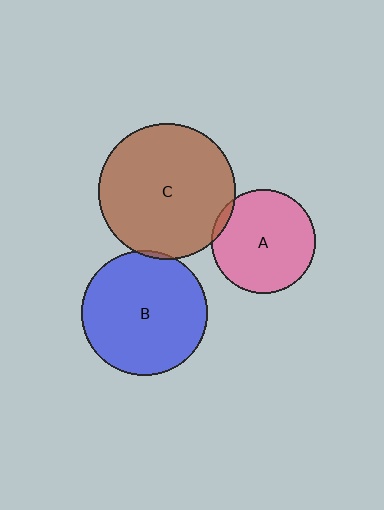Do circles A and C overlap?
Yes.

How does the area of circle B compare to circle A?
Approximately 1.5 times.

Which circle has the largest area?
Circle C (brown).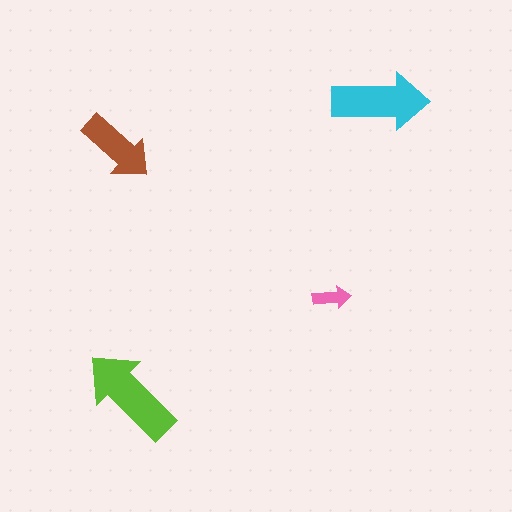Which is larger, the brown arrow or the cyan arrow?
The cyan one.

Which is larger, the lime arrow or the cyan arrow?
The lime one.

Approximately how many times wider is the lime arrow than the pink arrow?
About 2.5 times wider.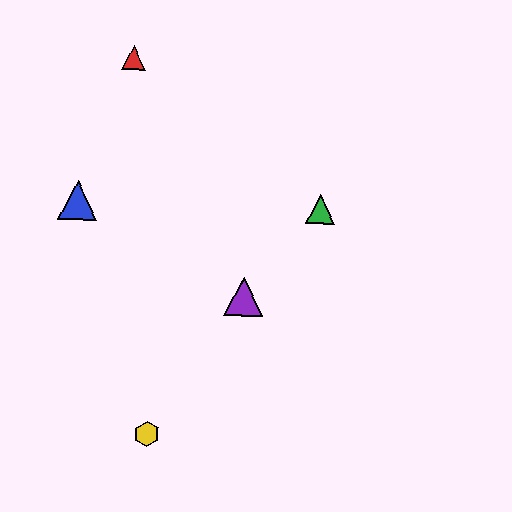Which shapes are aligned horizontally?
The blue triangle, the green triangle are aligned horizontally.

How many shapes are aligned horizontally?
2 shapes (the blue triangle, the green triangle) are aligned horizontally.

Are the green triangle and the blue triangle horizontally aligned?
Yes, both are at y≈209.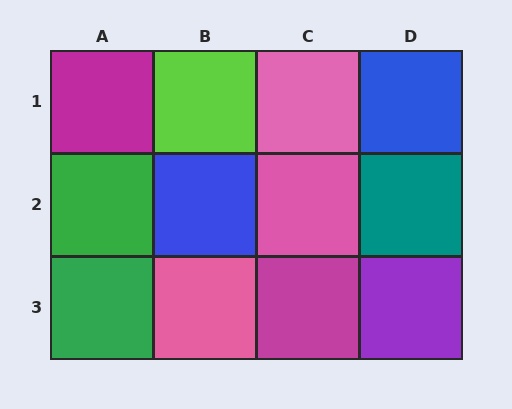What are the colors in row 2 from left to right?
Green, blue, pink, teal.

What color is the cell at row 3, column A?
Green.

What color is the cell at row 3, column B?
Pink.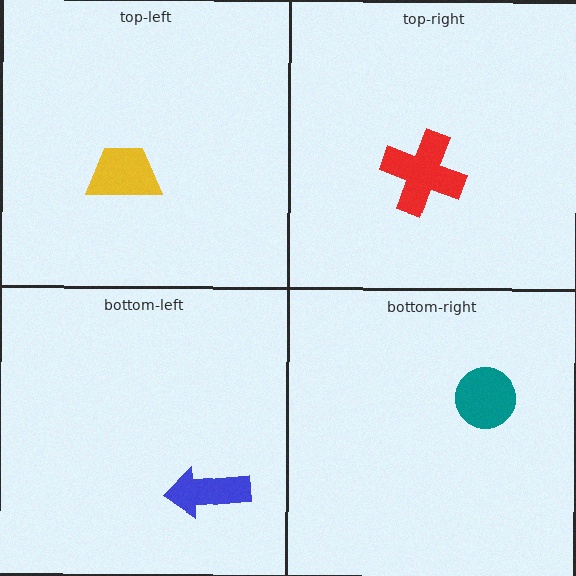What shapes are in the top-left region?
The yellow trapezoid.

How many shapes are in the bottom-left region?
1.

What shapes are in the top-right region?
The red cross.